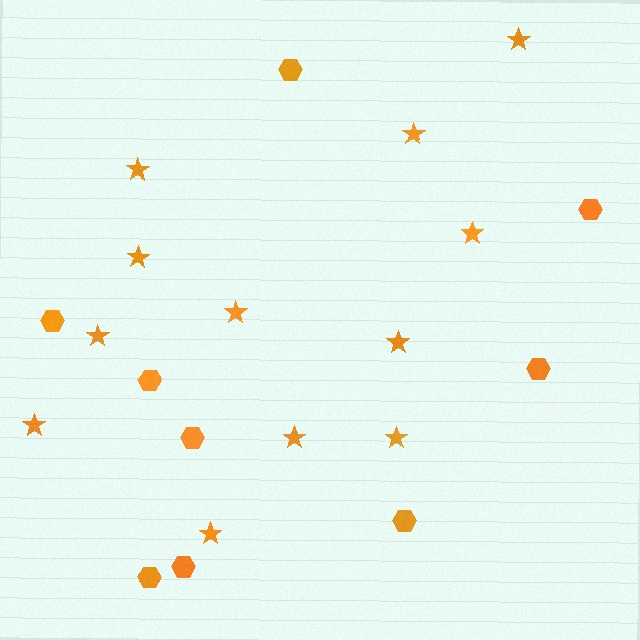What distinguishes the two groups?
There are 2 groups: one group of hexagons (9) and one group of stars (12).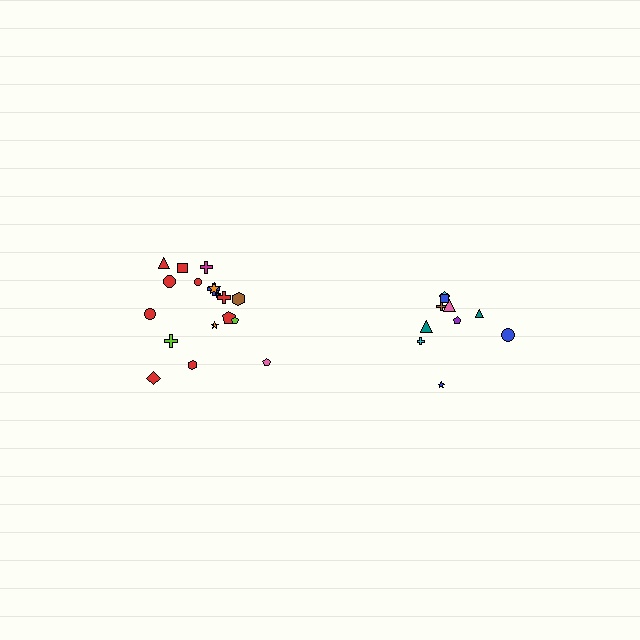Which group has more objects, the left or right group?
The left group.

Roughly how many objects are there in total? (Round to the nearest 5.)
Roughly 30 objects in total.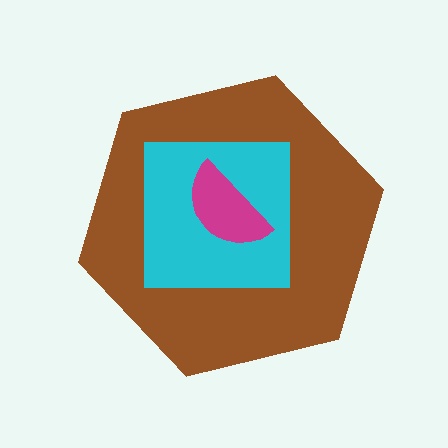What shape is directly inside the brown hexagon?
The cyan square.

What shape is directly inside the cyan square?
The magenta semicircle.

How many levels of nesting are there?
3.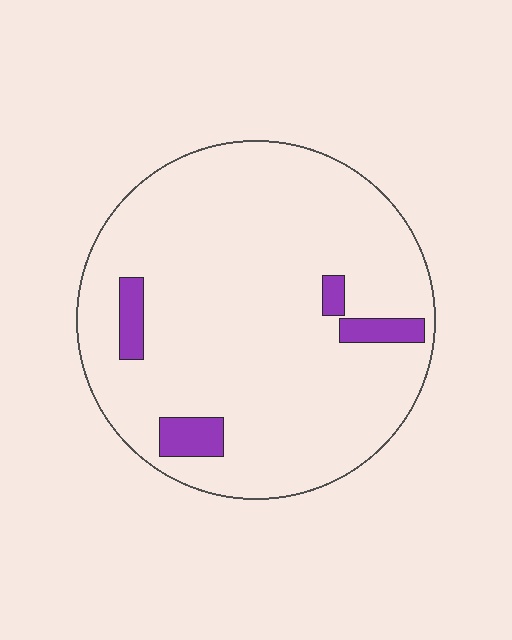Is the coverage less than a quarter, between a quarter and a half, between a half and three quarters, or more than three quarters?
Less than a quarter.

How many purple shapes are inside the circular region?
4.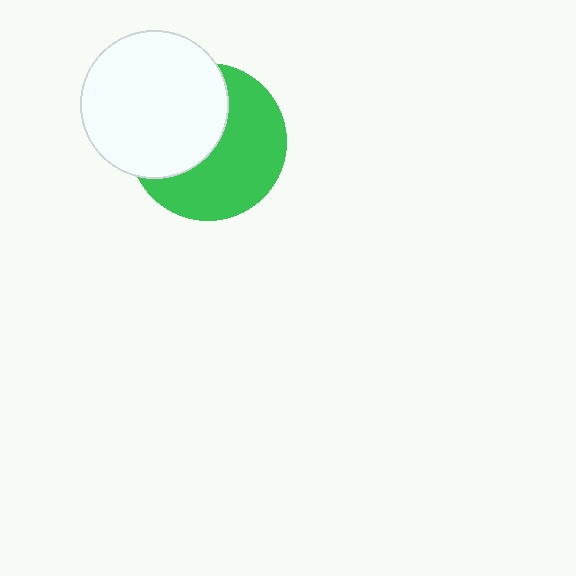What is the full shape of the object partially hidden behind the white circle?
The partially hidden object is a green circle.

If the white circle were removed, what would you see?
You would see the complete green circle.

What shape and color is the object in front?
The object in front is a white circle.